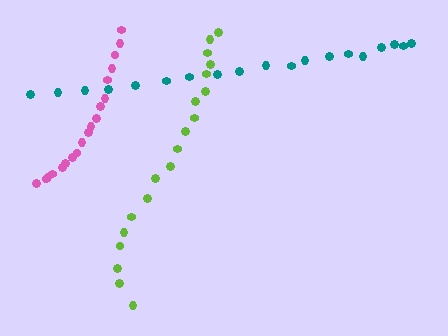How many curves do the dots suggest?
There are 3 distinct paths.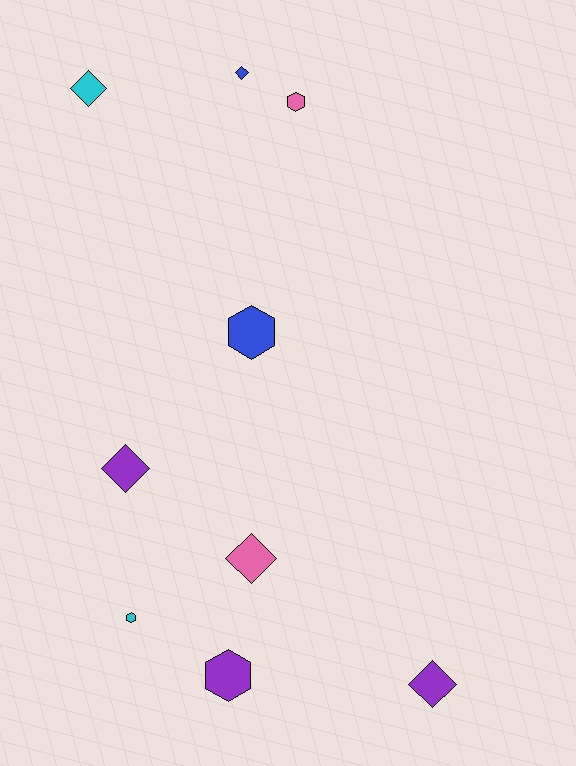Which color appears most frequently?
Purple, with 3 objects.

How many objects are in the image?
There are 9 objects.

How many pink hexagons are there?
There is 1 pink hexagon.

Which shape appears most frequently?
Diamond, with 5 objects.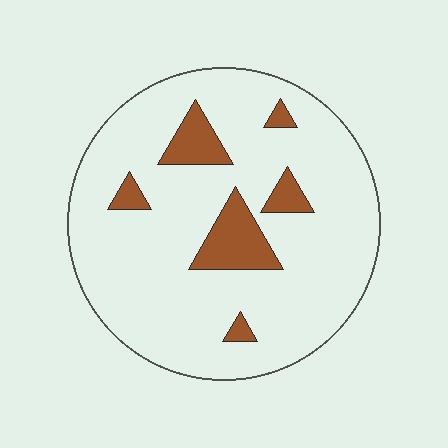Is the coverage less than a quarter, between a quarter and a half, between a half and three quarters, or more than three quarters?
Less than a quarter.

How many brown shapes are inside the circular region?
6.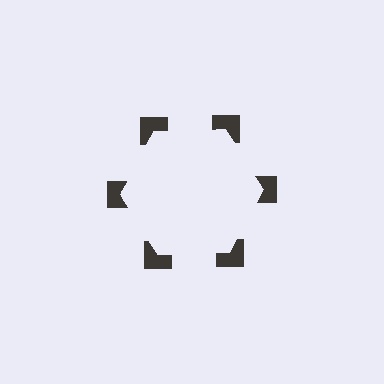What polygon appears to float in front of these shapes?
An illusory hexagon — its edges are inferred from the aligned wedge cuts in the notched squares, not physically drawn.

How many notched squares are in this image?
There are 6 — one at each vertex of the illusory hexagon.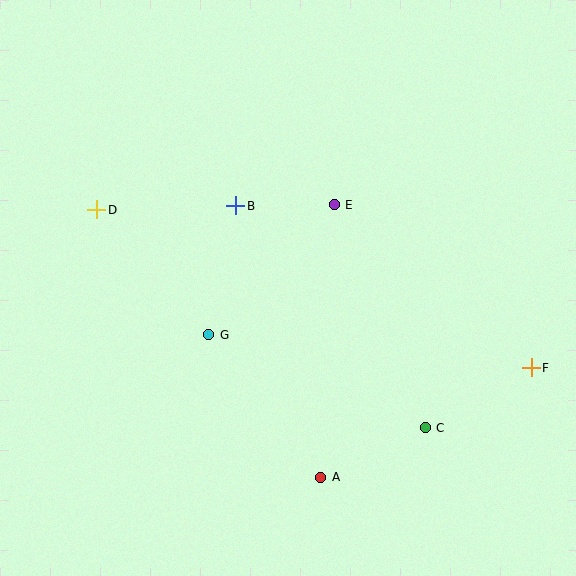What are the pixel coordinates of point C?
Point C is at (425, 428).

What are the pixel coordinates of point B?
Point B is at (235, 206).